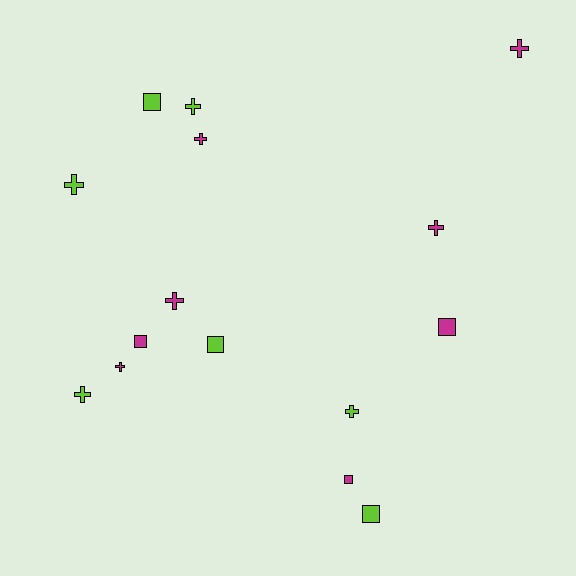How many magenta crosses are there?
There are 5 magenta crosses.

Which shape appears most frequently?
Cross, with 9 objects.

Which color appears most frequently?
Magenta, with 8 objects.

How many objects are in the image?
There are 15 objects.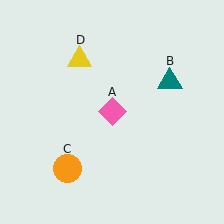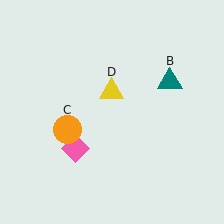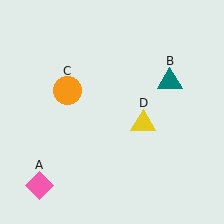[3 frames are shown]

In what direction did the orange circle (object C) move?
The orange circle (object C) moved up.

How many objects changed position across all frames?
3 objects changed position: pink diamond (object A), orange circle (object C), yellow triangle (object D).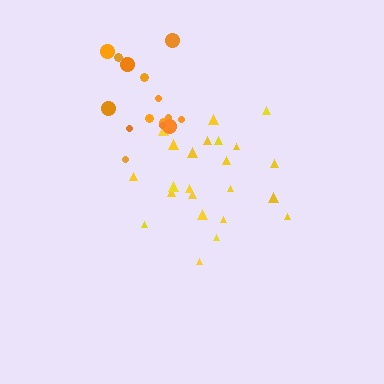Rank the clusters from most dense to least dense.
orange, yellow.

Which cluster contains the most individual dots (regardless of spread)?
Yellow (23).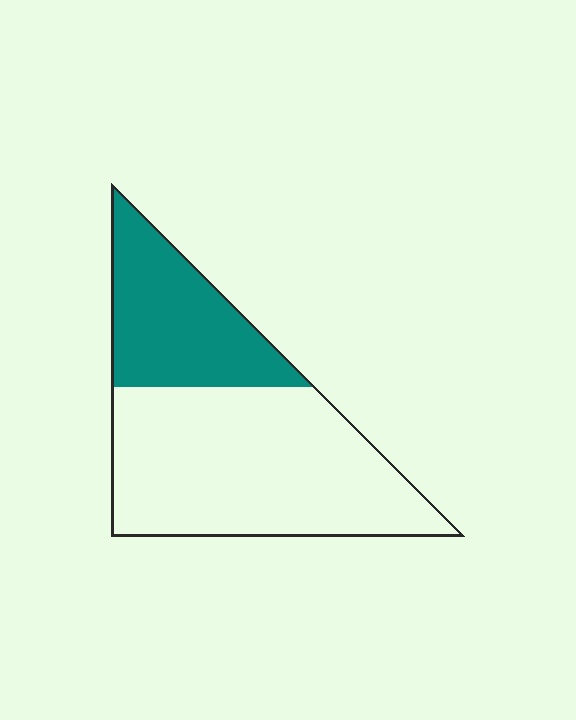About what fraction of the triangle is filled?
About one third (1/3).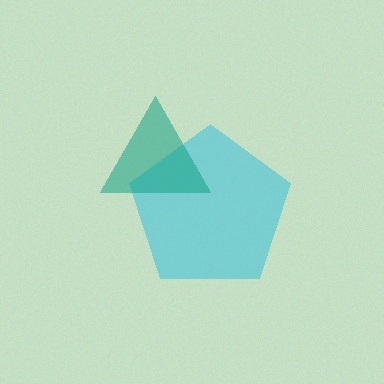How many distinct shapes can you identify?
There are 2 distinct shapes: a cyan pentagon, a teal triangle.